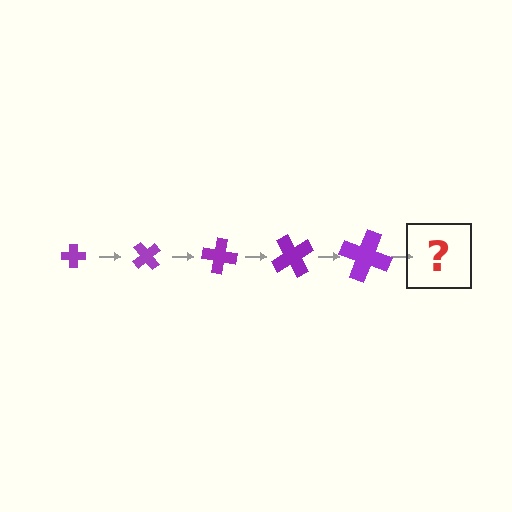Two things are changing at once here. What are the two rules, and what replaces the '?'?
The two rules are that the cross grows larger each step and it rotates 50 degrees each step. The '?' should be a cross, larger than the previous one and rotated 250 degrees from the start.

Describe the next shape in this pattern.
It should be a cross, larger than the previous one and rotated 250 degrees from the start.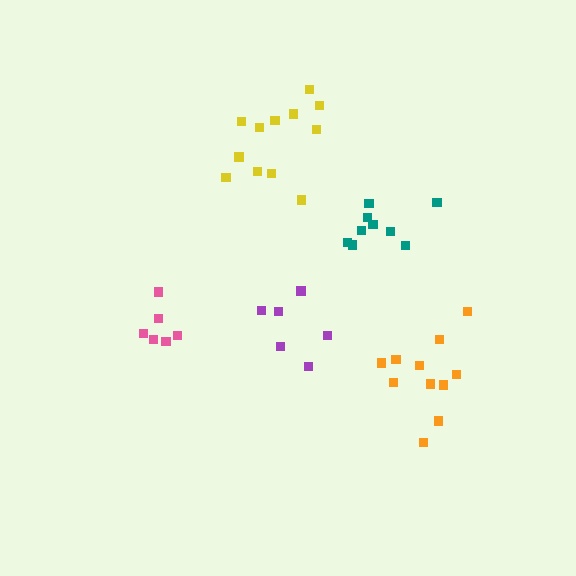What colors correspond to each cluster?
The clusters are colored: purple, yellow, orange, pink, teal.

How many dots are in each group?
Group 1: 6 dots, Group 2: 12 dots, Group 3: 11 dots, Group 4: 6 dots, Group 5: 9 dots (44 total).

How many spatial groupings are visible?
There are 5 spatial groupings.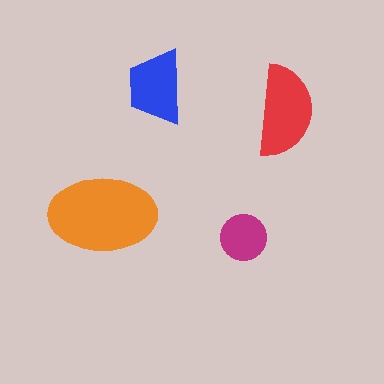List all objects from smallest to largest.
The magenta circle, the blue trapezoid, the red semicircle, the orange ellipse.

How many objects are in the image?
There are 4 objects in the image.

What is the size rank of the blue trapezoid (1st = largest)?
3rd.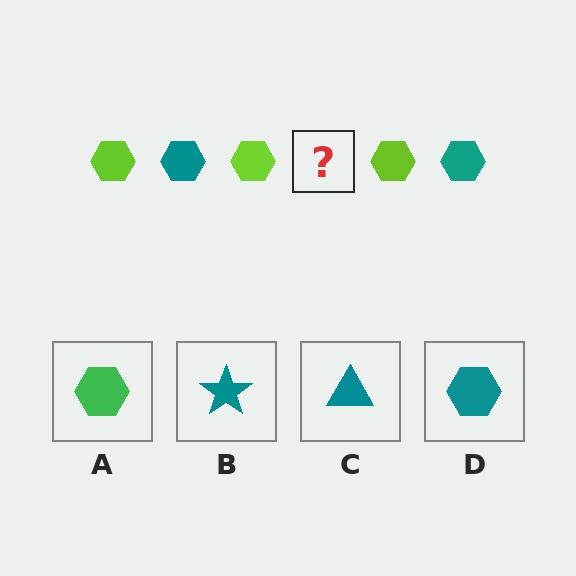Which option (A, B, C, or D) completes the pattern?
D.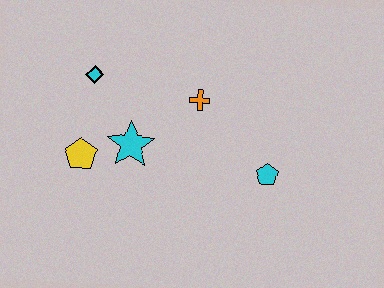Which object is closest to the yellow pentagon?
The cyan star is closest to the yellow pentagon.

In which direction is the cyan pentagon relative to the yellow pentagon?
The cyan pentagon is to the right of the yellow pentagon.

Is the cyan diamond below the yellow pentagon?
No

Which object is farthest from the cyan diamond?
The cyan pentagon is farthest from the cyan diamond.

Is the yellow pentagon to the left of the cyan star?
Yes